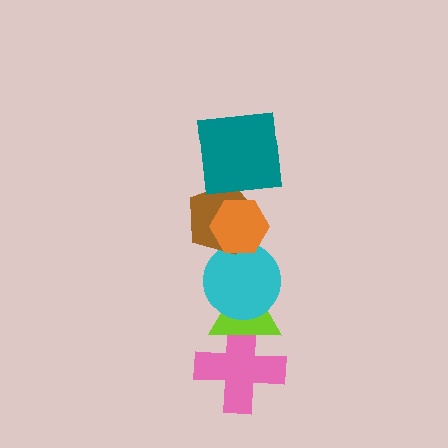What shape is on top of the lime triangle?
The cyan circle is on top of the lime triangle.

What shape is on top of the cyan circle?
The brown pentagon is on top of the cyan circle.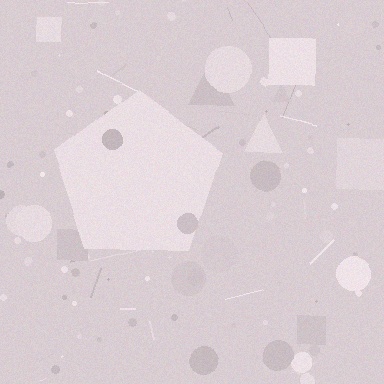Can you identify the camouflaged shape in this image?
The camouflaged shape is a pentagon.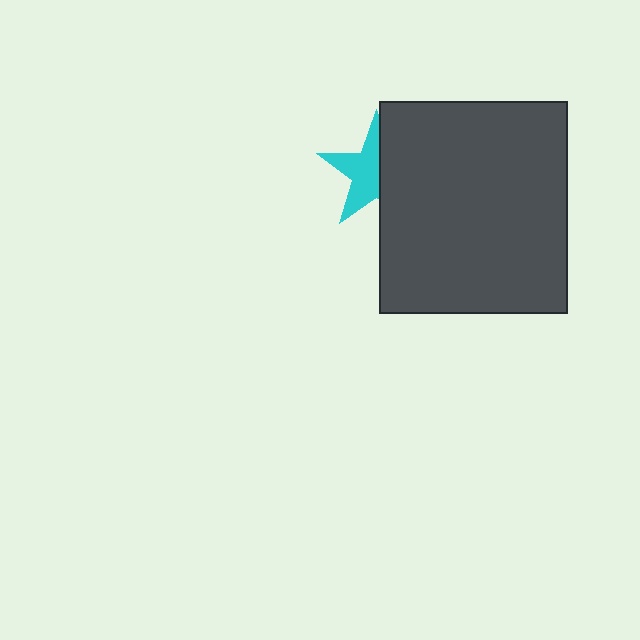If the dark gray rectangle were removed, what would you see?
You would see the complete cyan star.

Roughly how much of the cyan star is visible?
About half of it is visible (roughly 55%).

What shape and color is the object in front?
The object in front is a dark gray rectangle.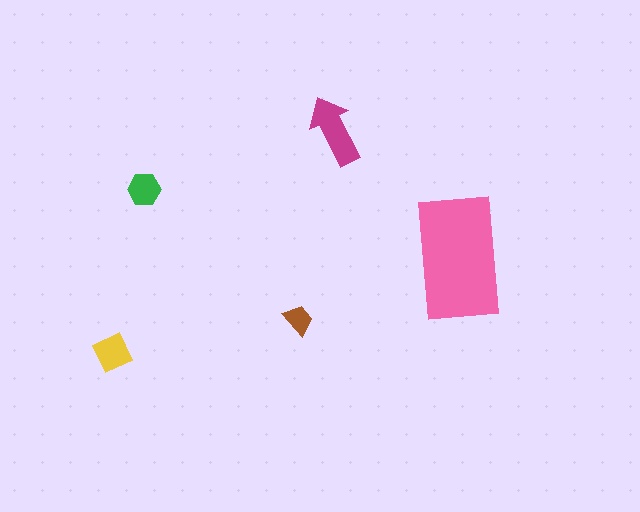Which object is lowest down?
The yellow square is bottommost.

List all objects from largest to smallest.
The pink rectangle, the magenta arrow, the yellow square, the green hexagon, the brown trapezoid.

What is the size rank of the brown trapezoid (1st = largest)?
5th.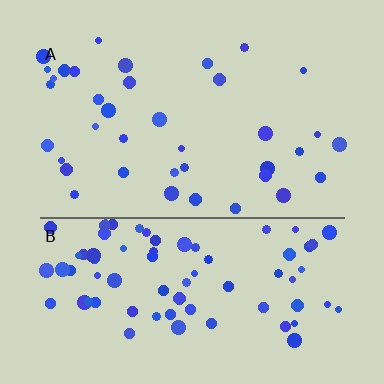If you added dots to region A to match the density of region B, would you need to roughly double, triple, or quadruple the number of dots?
Approximately double.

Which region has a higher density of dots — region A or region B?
B (the bottom).